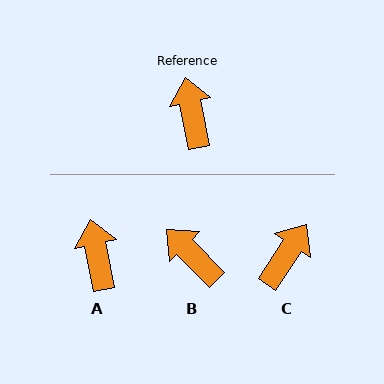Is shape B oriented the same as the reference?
No, it is off by about 34 degrees.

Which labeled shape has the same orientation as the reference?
A.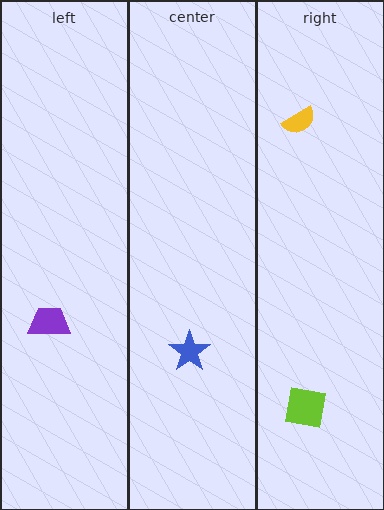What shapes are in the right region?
The yellow semicircle, the lime square.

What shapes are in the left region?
The purple trapezoid.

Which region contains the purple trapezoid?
The left region.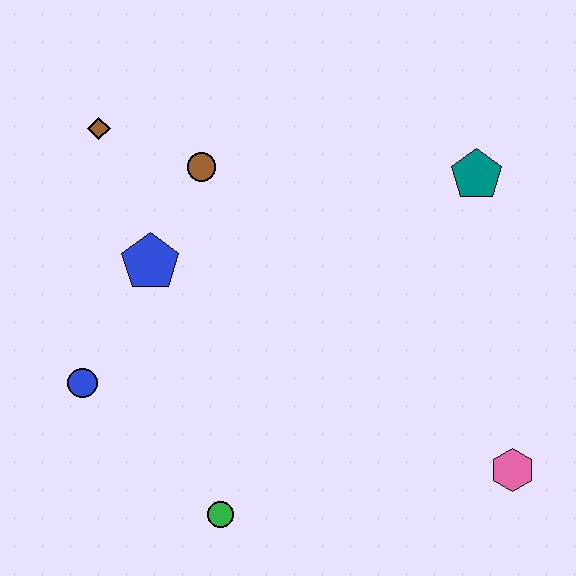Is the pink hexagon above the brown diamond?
No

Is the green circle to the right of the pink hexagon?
No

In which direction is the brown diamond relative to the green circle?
The brown diamond is above the green circle.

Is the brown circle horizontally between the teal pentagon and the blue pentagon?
Yes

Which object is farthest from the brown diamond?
The pink hexagon is farthest from the brown diamond.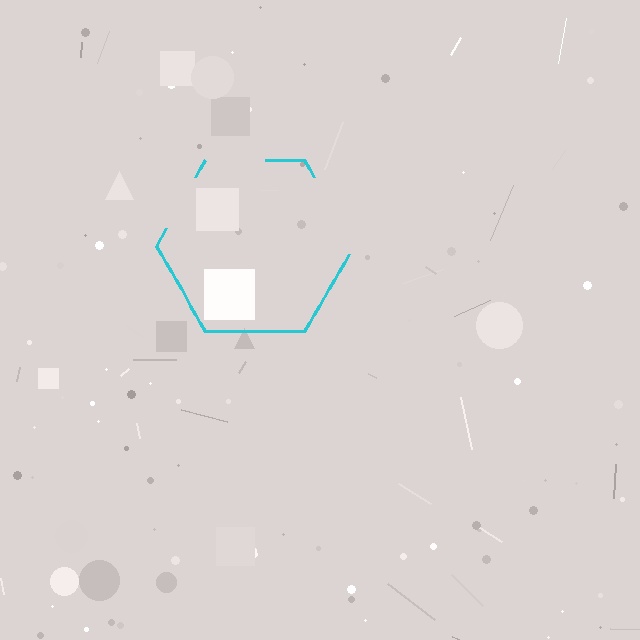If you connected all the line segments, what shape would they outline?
They would outline a hexagon.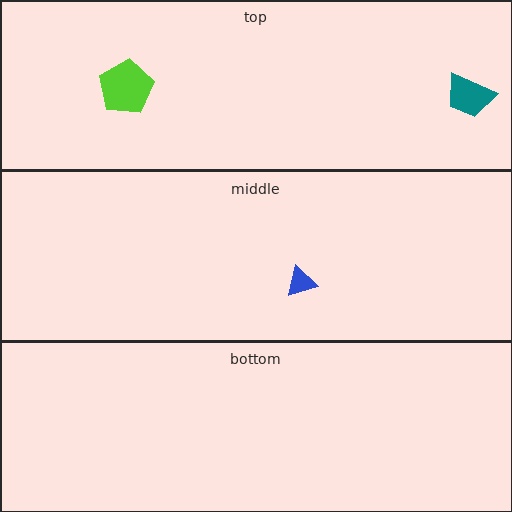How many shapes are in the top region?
2.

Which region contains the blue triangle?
The middle region.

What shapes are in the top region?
The lime pentagon, the teal trapezoid.